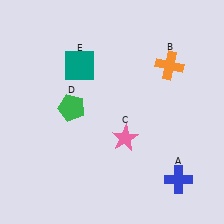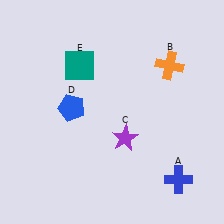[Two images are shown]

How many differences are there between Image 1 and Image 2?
There are 2 differences between the two images.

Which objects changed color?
C changed from pink to purple. D changed from green to blue.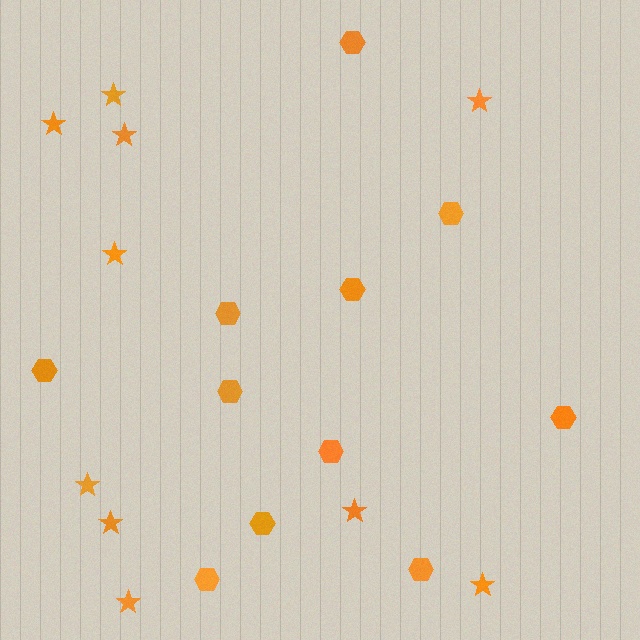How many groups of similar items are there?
There are 2 groups: one group of stars (10) and one group of hexagons (11).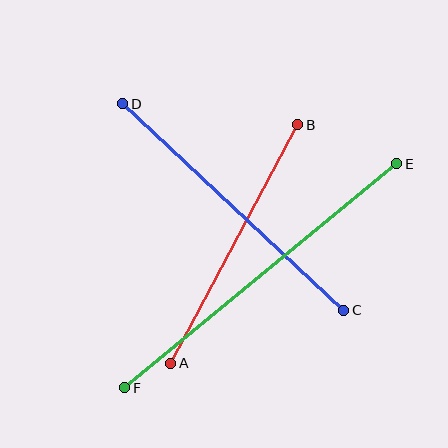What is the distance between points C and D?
The distance is approximately 302 pixels.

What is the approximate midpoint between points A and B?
The midpoint is at approximately (234, 244) pixels.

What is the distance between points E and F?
The distance is approximately 352 pixels.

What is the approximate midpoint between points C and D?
The midpoint is at approximately (233, 207) pixels.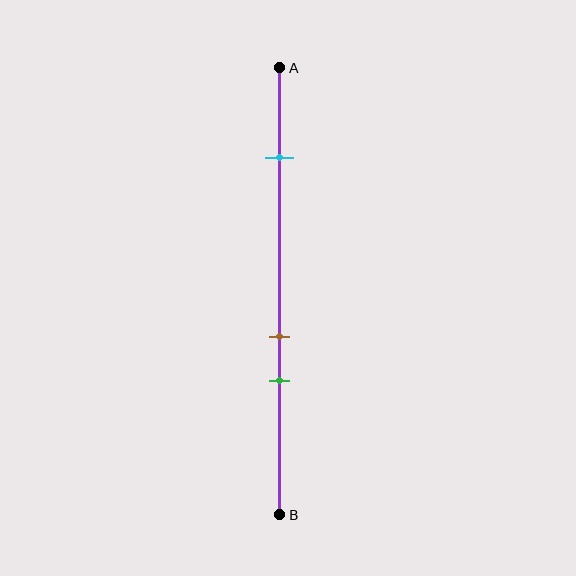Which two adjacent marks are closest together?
The brown and green marks are the closest adjacent pair.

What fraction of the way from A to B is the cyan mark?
The cyan mark is approximately 20% (0.2) of the way from A to B.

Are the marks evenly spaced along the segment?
No, the marks are not evenly spaced.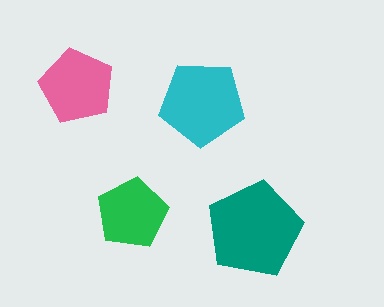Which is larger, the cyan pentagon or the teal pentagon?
The teal one.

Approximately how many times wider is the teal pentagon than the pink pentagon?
About 1.5 times wider.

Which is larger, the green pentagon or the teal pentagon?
The teal one.